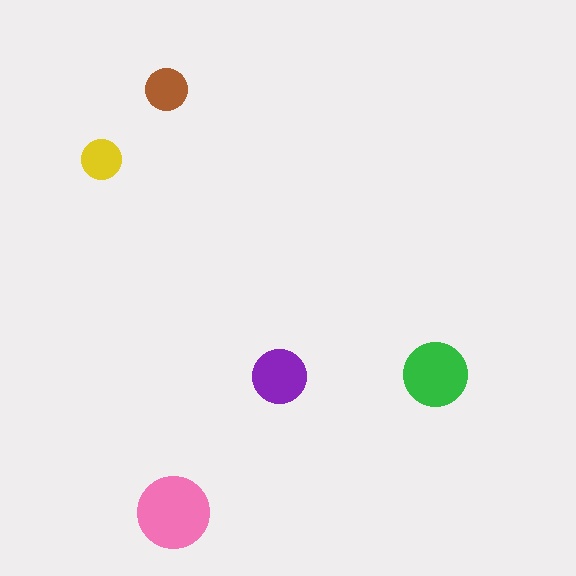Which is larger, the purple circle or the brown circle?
The purple one.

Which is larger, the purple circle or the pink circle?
The pink one.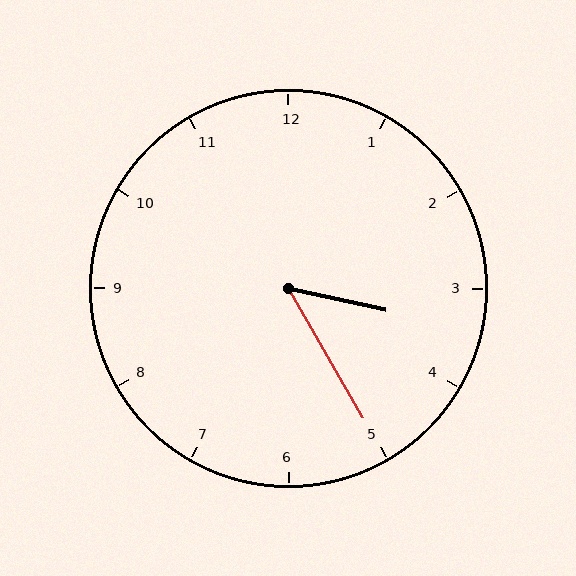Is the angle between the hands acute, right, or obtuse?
It is acute.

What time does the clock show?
3:25.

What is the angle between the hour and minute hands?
Approximately 48 degrees.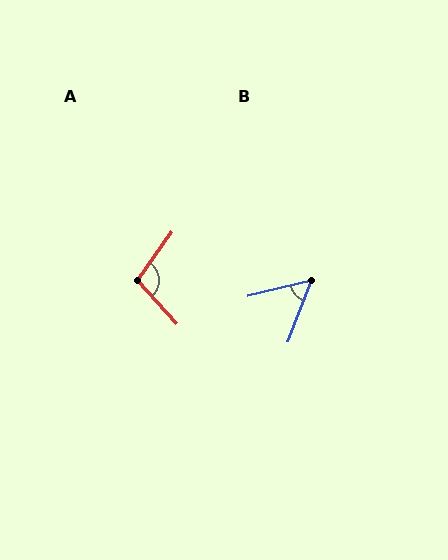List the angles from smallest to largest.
B (55°), A (102°).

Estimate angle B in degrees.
Approximately 55 degrees.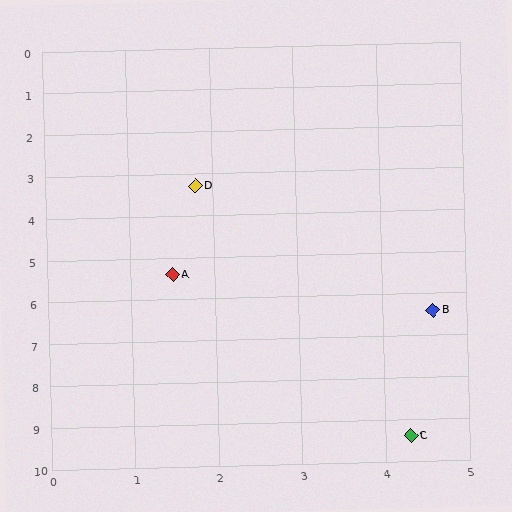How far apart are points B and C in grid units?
Points B and C are about 3.0 grid units apart.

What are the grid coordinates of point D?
Point D is at approximately (1.8, 3.3).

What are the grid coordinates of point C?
Point C is at approximately (4.3, 9.4).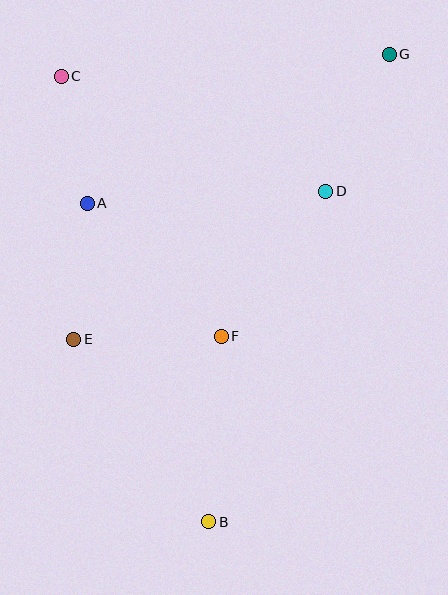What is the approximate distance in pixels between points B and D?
The distance between B and D is approximately 351 pixels.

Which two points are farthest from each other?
Points B and G are farthest from each other.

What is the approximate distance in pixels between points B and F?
The distance between B and F is approximately 186 pixels.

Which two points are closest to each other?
Points A and C are closest to each other.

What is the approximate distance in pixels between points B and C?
The distance between B and C is approximately 469 pixels.